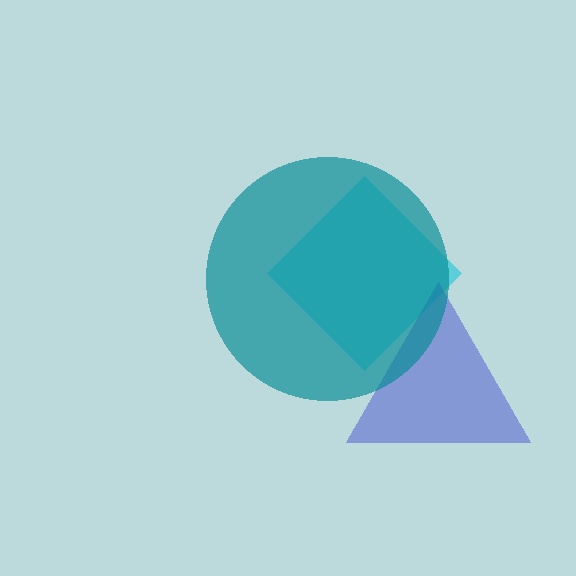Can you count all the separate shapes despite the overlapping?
Yes, there are 3 separate shapes.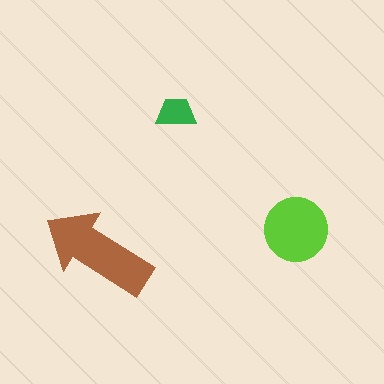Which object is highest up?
The green trapezoid is topmost.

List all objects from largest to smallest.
The brown arrow, the lime circle, the green trapezoid.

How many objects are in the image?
There are 3 objects in the image.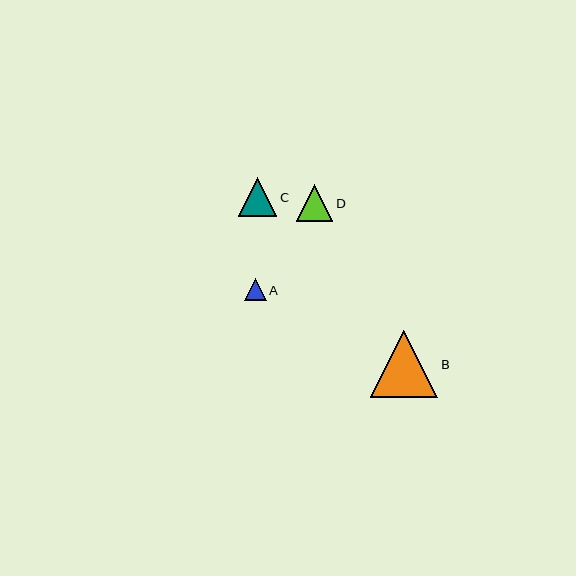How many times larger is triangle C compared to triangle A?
Triangle C is approximately 1.7 times the size of triangle A.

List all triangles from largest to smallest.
From largest to smallest: B, C, D, A.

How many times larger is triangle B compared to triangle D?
Triangle B is approximately 1.8 times the size of triangle D.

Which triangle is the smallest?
Triangle A is the smallest with a size of approximately 22 pixels.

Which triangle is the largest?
Triangle B is the largest with a size of approximately 68 pixels.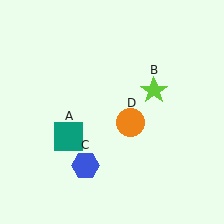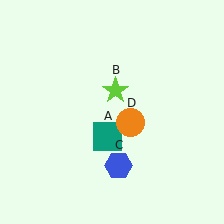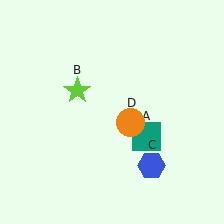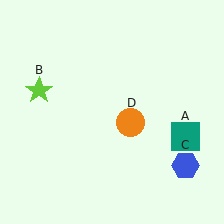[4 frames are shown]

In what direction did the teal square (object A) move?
The teal square (object A) moved right.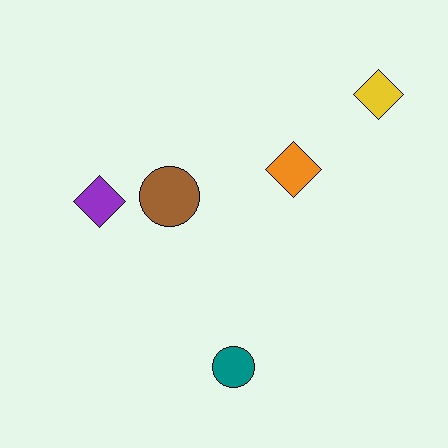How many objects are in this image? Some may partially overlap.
There are 5 objects.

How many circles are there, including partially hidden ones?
There are 2 circles.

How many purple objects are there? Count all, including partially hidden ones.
There is 1 purple object.